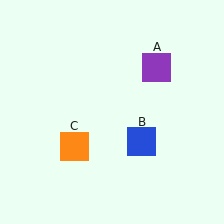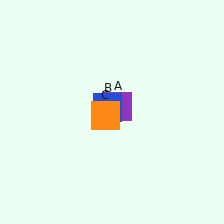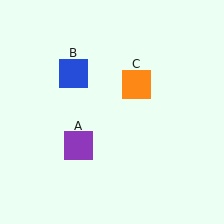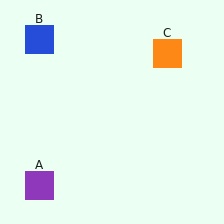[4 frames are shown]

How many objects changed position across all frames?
3 objects changed position: purple square (object A), blue square (object B), orange square (object C).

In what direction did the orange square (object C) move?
The orange square (object C) moved up and to the right.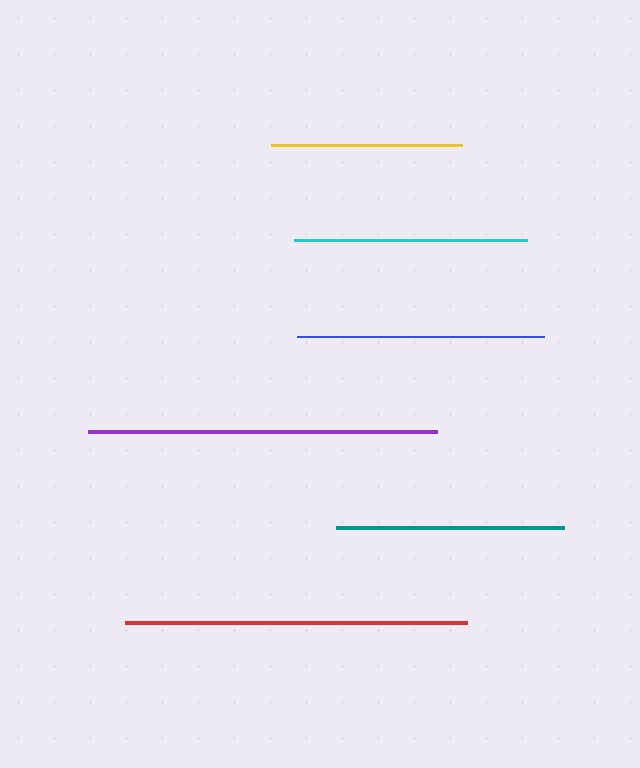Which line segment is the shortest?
The yellow line is the shortest at approximately 191 pixels.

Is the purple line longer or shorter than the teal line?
The purple line is longer than the teal line.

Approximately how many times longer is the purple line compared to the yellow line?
The purple line is approximately 1.8 times the length of the yellow line.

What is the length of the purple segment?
The purple segment is approximately 349 pixels long.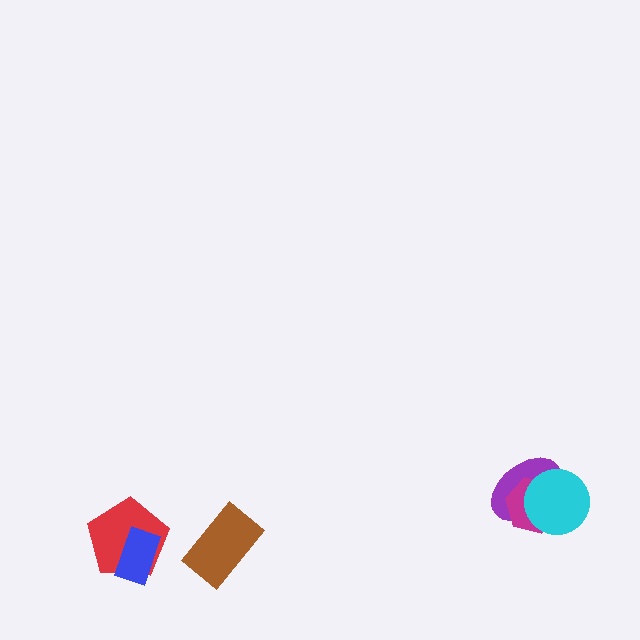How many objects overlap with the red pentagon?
1 object overlaps with the red pentagon.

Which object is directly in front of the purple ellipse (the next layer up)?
The magenta hexagon is directly in front of the purple ellipse.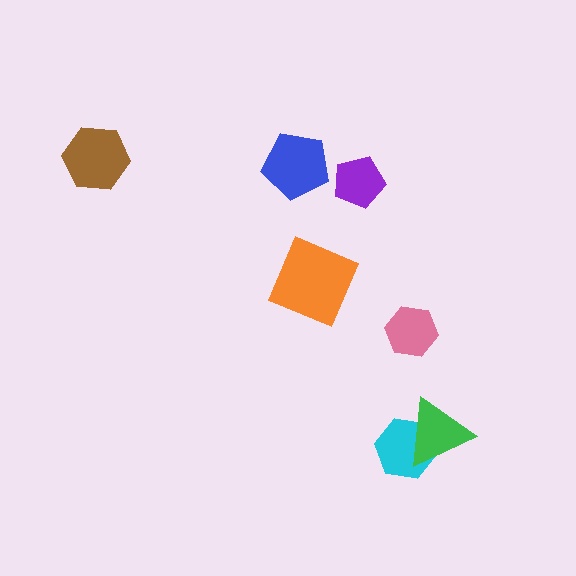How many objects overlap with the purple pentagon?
0 objects overlap with the purple pentagon.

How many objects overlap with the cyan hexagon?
1 object overlaps with the cyan hexagon.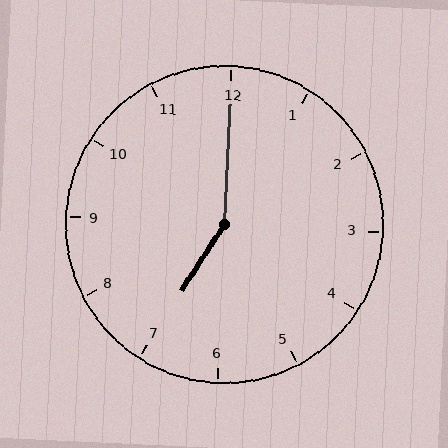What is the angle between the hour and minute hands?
Approximately 150 degrees.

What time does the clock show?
7:00.